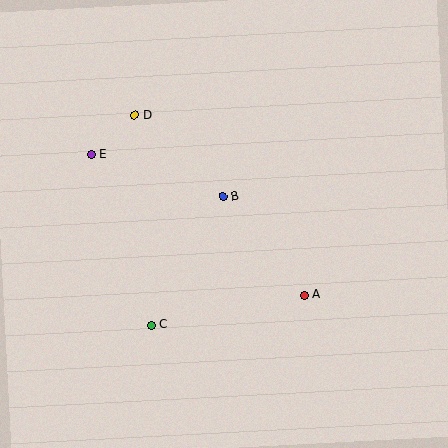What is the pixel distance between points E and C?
The distance between E and C is 181 pixels.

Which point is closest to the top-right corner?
Point B is closest to the top-right corner.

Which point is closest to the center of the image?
Point B at (223, 197) is closest to the center.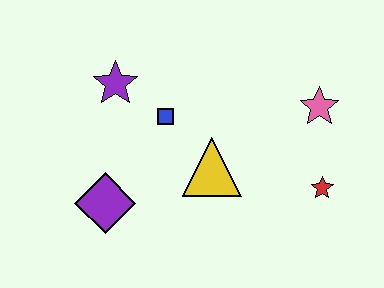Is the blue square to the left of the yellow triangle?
Yes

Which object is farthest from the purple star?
The red star is farthest from the purple star.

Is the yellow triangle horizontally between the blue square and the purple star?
No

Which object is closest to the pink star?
The red star is closest to the pink star.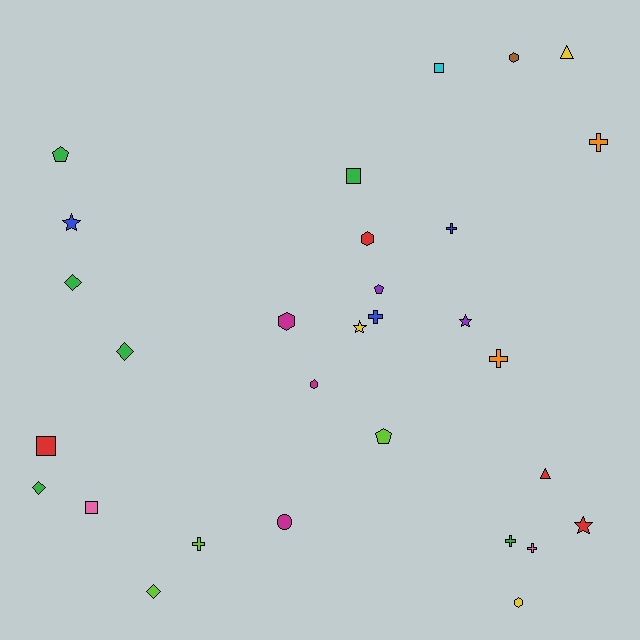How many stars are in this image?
There are 4 stars.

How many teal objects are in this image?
There are no teal objects.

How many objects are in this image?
There are 30 objects.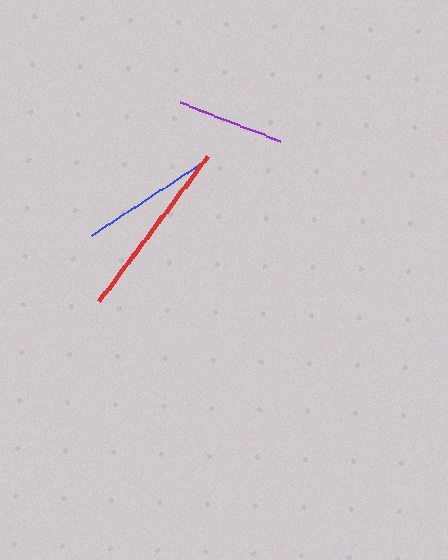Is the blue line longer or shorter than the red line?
The red line is longer than the blue line.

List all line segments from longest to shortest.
From longest to shortest: red, blue, purple.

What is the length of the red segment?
The red segment is approximately 181 pixels long.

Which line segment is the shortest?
The purple line is the shortest at approximately 108 pixels.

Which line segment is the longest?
The red line is the longest at approximately 181 pixels.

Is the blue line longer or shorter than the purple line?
The blue line is longer than the purple line.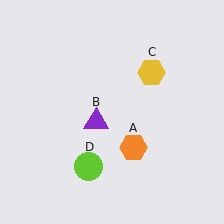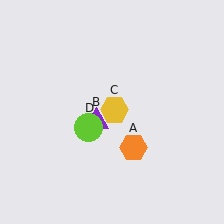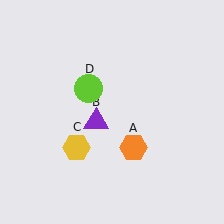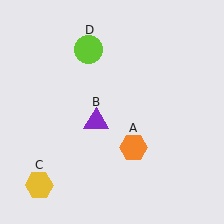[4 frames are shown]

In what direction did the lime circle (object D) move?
The lime circle (object D) moved up.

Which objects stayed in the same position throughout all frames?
Orange hexagon (object A) and purple triangle (object B) remained stationary.